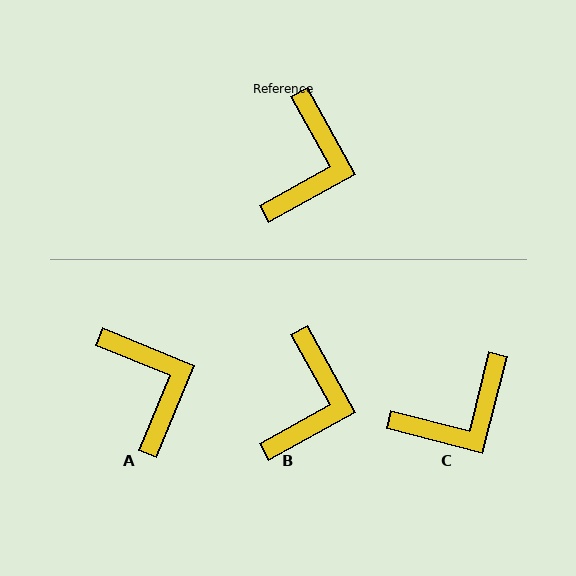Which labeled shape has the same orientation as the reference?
B.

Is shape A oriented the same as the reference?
No, it is off by about 39 degrees.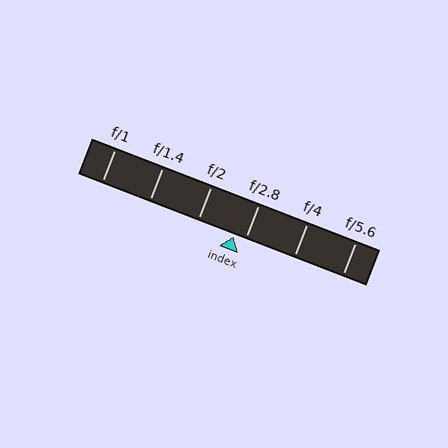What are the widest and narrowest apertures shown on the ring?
The widest aperture shown is f/1 and the narrowest is f/5.6.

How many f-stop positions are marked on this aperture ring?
There are 6 f-stop positions marked.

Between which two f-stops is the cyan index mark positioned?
The index mark is between f/2 and f/2.8.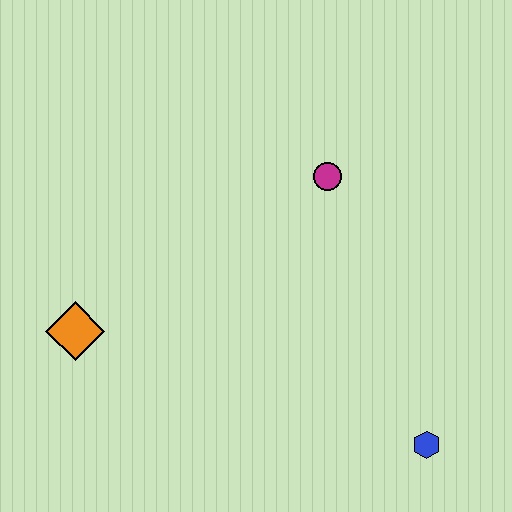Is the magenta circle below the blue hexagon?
No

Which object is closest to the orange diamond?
The magenta circle is closest to the orange diamond.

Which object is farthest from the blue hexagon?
The orange diamond is farthest from the blue hexagon.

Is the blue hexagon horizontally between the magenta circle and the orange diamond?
No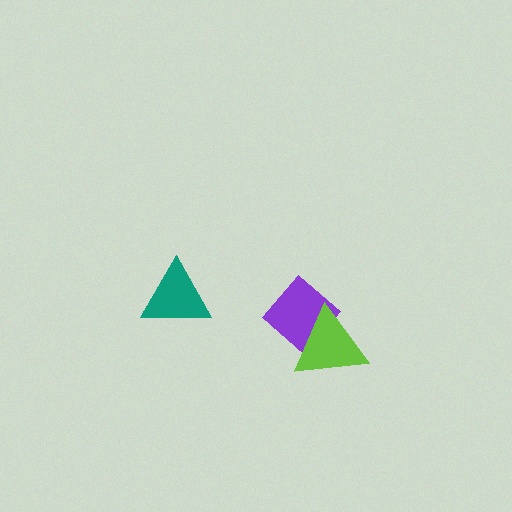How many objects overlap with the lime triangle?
1 object overlaps with the lime triangle.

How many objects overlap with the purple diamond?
1 object overlaps with the purple diamond.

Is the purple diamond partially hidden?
Yes, it is partially covered by another shape.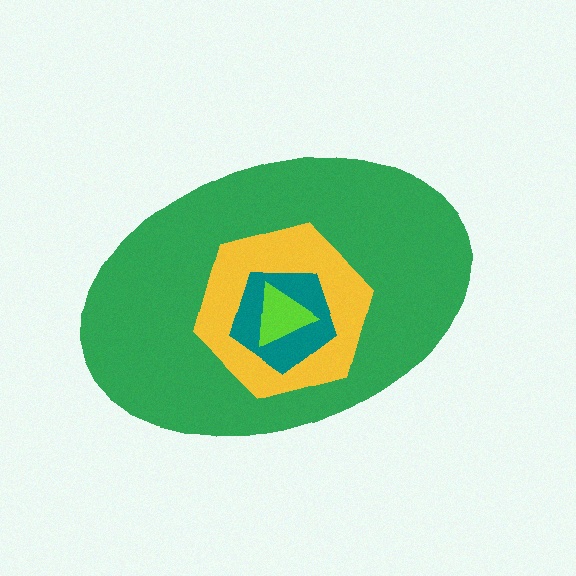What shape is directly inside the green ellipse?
The yellow hexagon.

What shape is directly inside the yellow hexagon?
The teal pentagon.